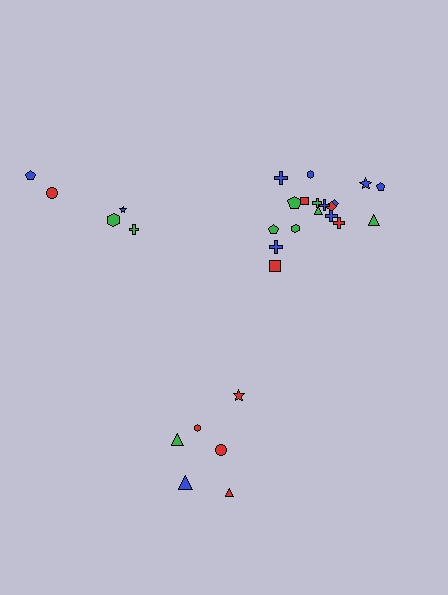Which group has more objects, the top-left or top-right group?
The top-right group.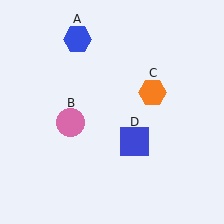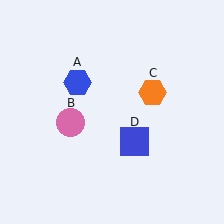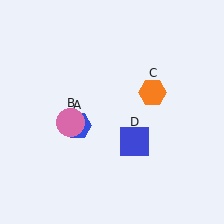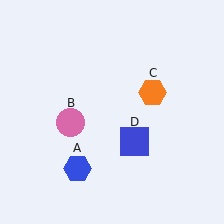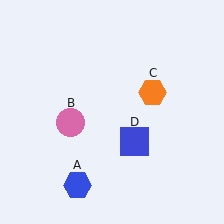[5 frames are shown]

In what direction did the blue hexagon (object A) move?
The blue hexagon (object A) moved down.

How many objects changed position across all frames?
1 object changed position: blue hexagon (object A).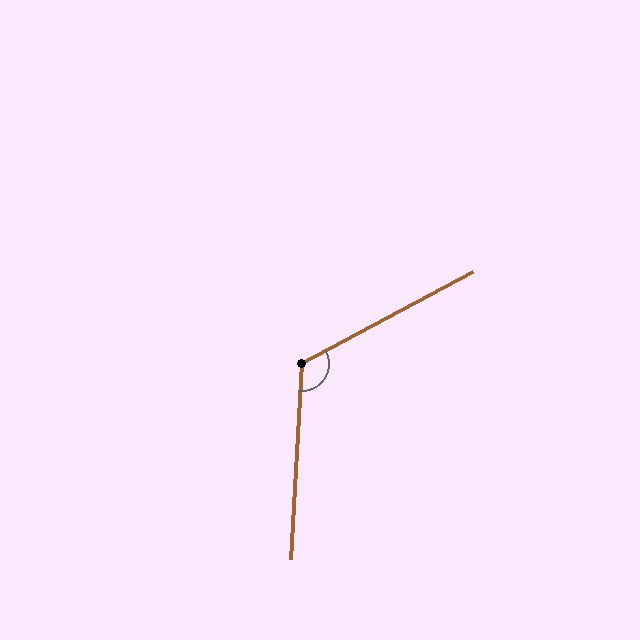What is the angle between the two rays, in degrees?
Approximately 121 degrees.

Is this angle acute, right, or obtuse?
It is obtuse.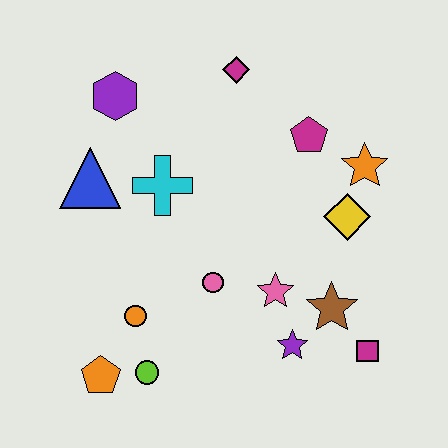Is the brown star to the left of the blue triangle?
No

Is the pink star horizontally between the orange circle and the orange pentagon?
No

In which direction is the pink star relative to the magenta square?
The pink star is to the left of the magenta square.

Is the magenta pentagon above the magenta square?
Yes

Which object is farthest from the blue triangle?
The magenta square is farthest from the blue triangle.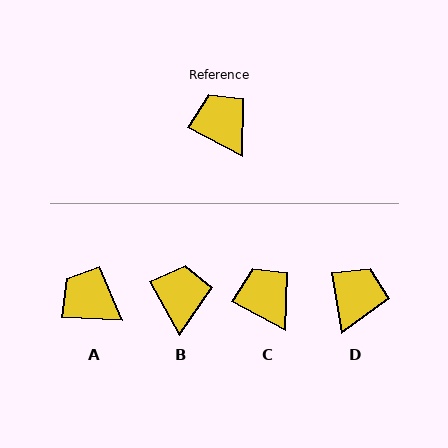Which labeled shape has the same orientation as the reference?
C.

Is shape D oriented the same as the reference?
No, it is off by about 52 degrees.